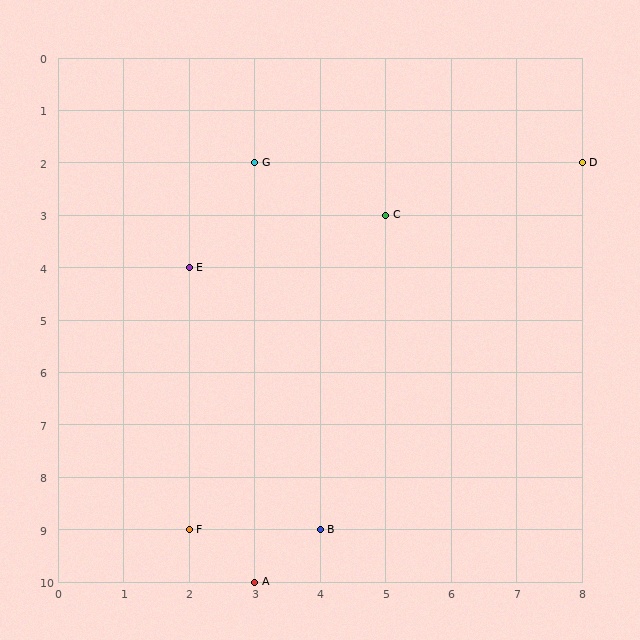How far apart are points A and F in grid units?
Points A and F are 1 column and 1 row apart (about 1.4 grid units diagonally).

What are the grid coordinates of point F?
Point F is at grid coordinates (2, 9).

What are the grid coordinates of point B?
Point B is at grid coordinates (4, 9).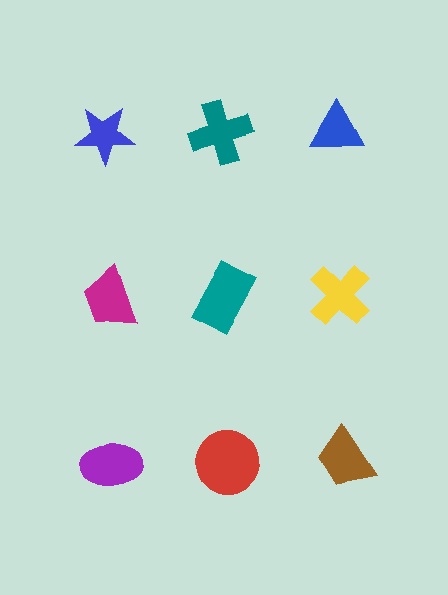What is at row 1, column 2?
A teal cross.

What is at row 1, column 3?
A blue triangle.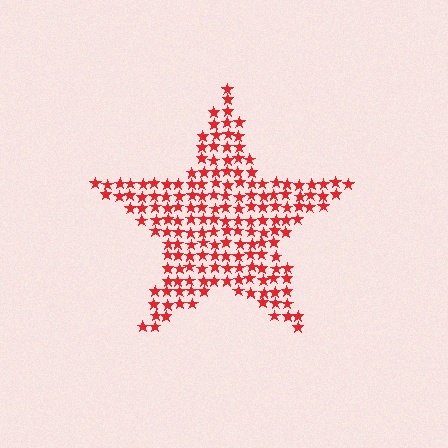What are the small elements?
The small elements are stars.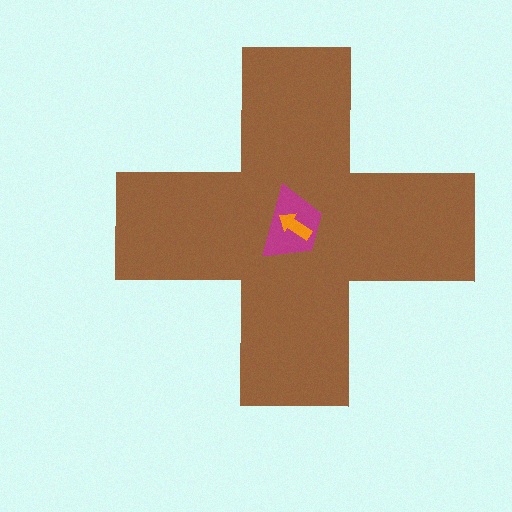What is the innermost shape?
The orange arrow.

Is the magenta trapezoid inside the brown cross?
Yes.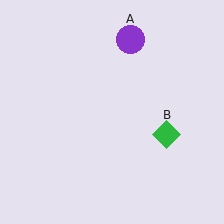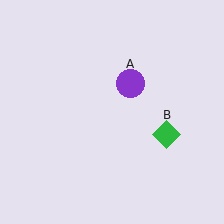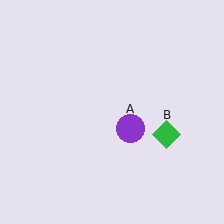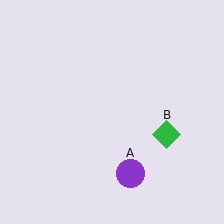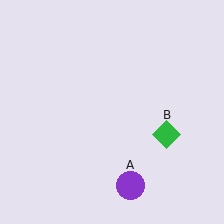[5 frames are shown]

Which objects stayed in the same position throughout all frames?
Green diamond (object B) remained stationary.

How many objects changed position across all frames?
1 object changed position: purple circle (object A).